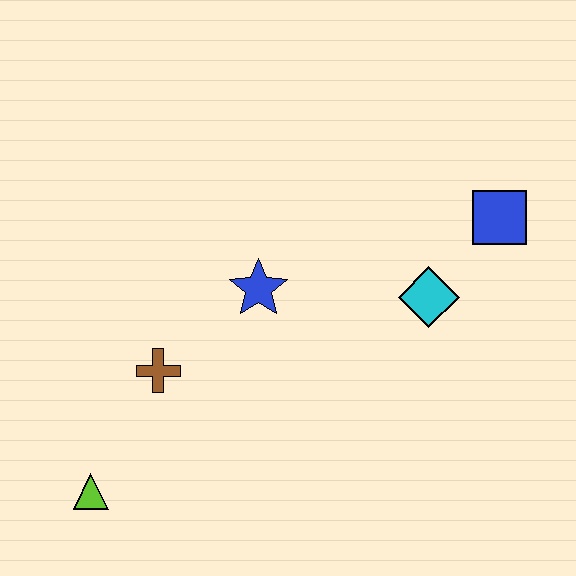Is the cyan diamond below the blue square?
Yes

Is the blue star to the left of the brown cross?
No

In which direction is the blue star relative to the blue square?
The blue star is to the left of the blue square.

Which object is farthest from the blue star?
The lime triangle is farthest from the blue star.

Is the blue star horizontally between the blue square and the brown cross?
Yes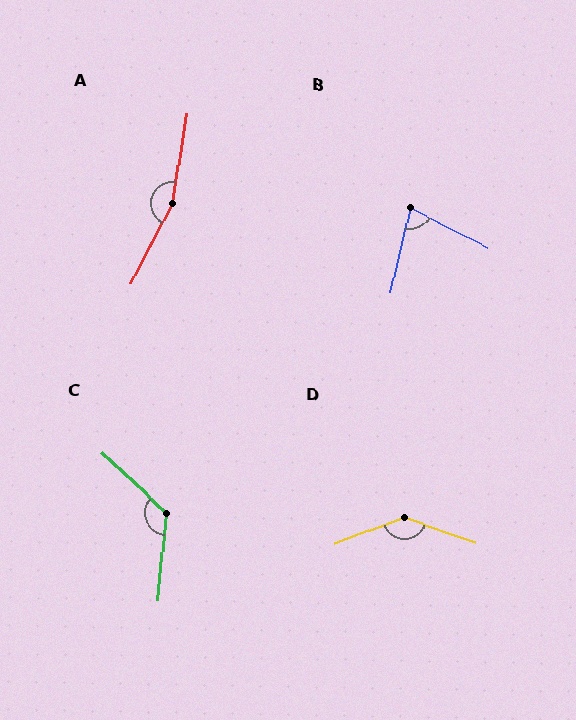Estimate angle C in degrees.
Approximately 127 degrees.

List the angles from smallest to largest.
B (76°), C (127°), D (139°), A (162°).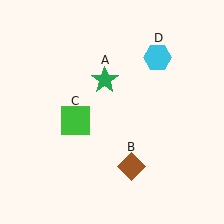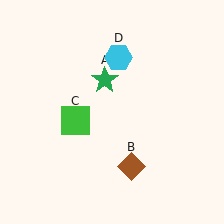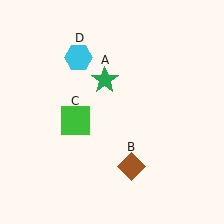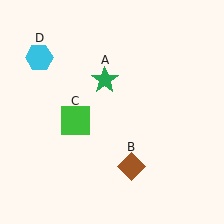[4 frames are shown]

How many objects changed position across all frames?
1 object changed position: cyan hexagon (object D).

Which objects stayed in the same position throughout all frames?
Green star (object A) and brown diamond (object B) and green square (object C) remained stationary.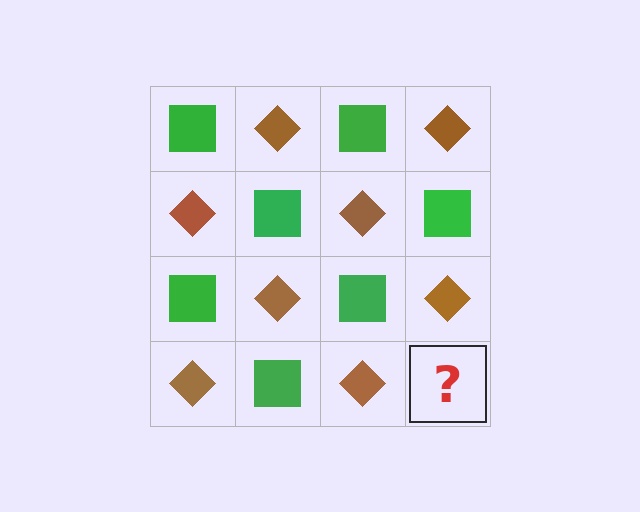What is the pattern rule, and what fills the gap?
The rule is that it alternates green square and brown diamond in a checkerboard pattern. The gap should be filled with a green square.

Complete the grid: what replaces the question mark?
The question mark should be replaced with a green square.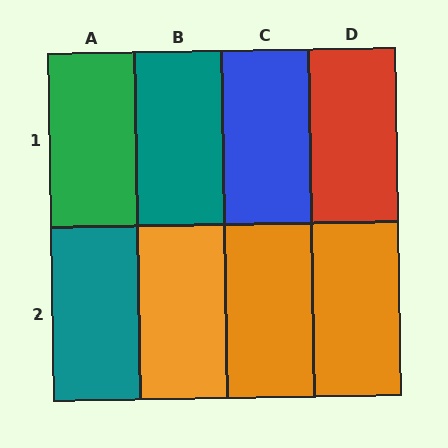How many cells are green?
1 cell is green.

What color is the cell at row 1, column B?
Teal.